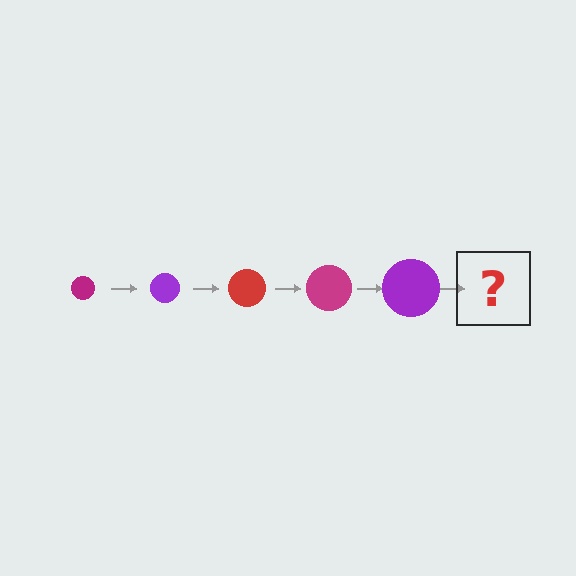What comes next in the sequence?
The next element should be a red circle, larger than the previous one.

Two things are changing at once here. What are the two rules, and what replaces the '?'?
The two rules are that the circle grows larger each step and the color cycles through magenta, purple, and red. The '?' should be a red circle, larger than the previous one.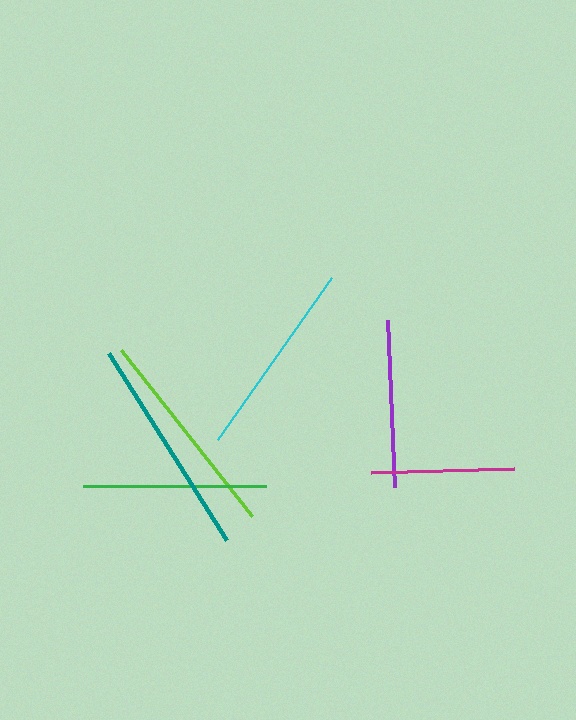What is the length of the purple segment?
The purple segment is approximately 166 pixels long.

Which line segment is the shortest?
The magenta line is the shortest at approximately 144 pixels.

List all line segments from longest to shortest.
From longest to shortest: teal, lime, cyan, green, purple, magenta.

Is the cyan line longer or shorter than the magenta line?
The cyan line is longer than the magenta line.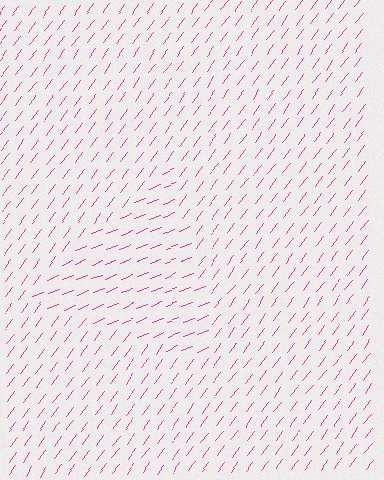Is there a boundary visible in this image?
Yes, there is a texture boundary formed by a change in line orientation.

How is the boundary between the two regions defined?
The boundary is defined purely by a change in line orientation (approximately 31 degrees difference). All lines are the same color and thickness.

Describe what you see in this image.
The image is filled with small magenta line segments. A triangle region in the image has lines oriented differently from the surrounding lines, creating a visible texture boundary.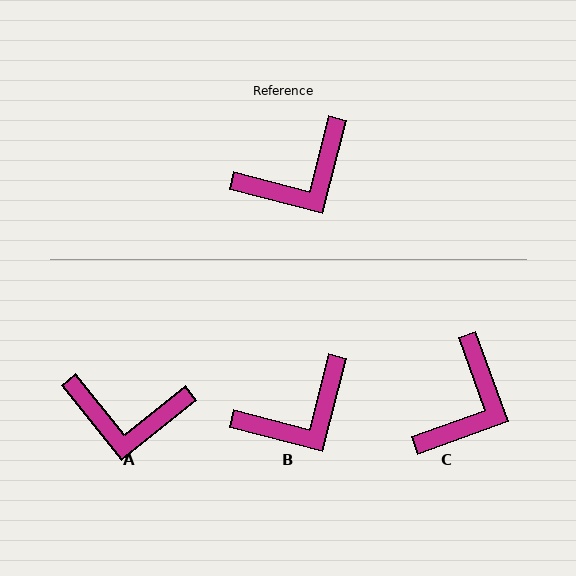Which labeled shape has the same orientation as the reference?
B.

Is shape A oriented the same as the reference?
No, it is off by about 37 degrees.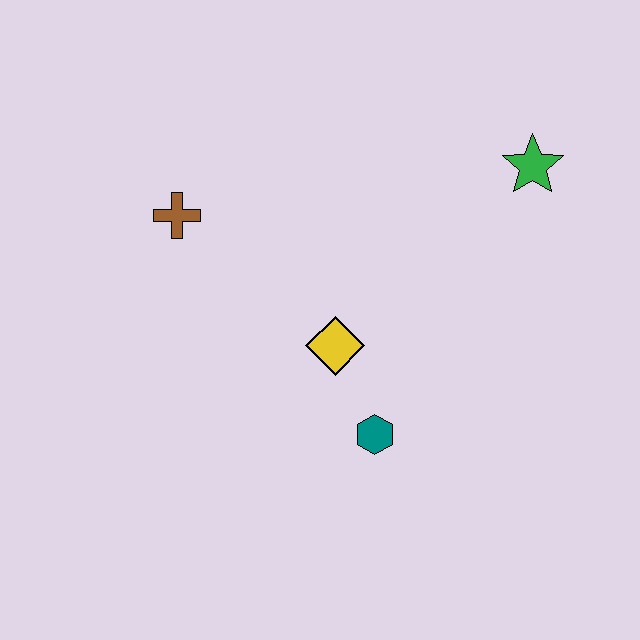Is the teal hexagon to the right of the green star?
No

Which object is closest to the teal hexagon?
The yellow diamond is closest to the teal hexagon.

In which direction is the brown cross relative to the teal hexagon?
The brown cross is above the teal hexagon.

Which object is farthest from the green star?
The brown cross is farthest from the green star.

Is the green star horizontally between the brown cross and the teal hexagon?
No